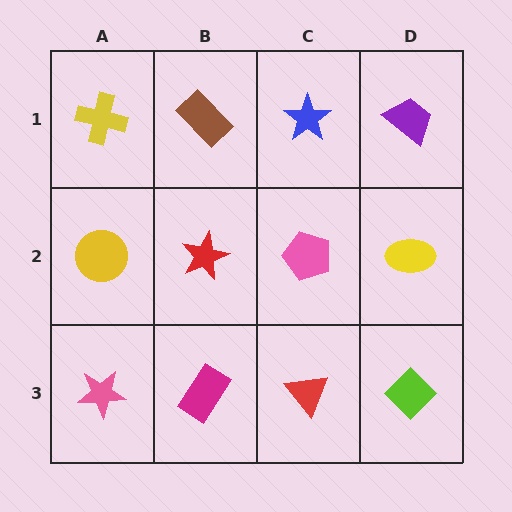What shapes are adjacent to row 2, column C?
A blue star (row 1, column C), a red triangle (row 3, column C), a red star (row 2, column B), a yellow ellipse (row 2, column D).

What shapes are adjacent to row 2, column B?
A brown rectangle (row 1, column B), a magenta rectangle (row 3, column B), a yellow circle (row 2, column A), a pink pentagon (row 2, column C).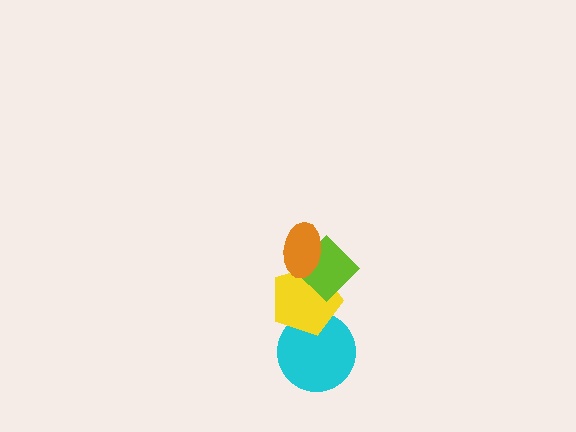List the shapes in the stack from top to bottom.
From top to bottom: the orange ellipse, the lime diamond, the yellow pentagon, the cyan circle.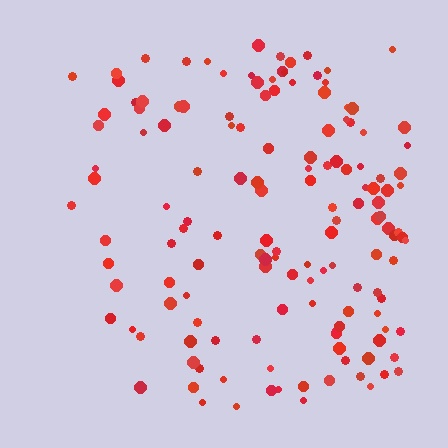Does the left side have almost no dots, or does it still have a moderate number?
Still a moderate number, just noticeably fewer than the right.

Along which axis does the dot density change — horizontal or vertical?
Horizontal.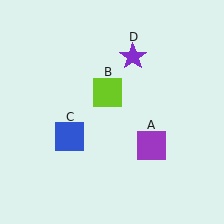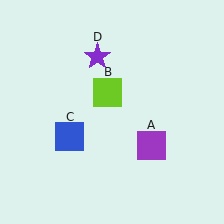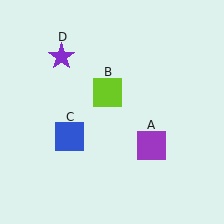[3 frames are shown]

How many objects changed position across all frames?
1 object changed position: purple star (object D).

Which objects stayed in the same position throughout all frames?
Purple square (object A) and lime square (object B) and blue square (object C) remained stationary.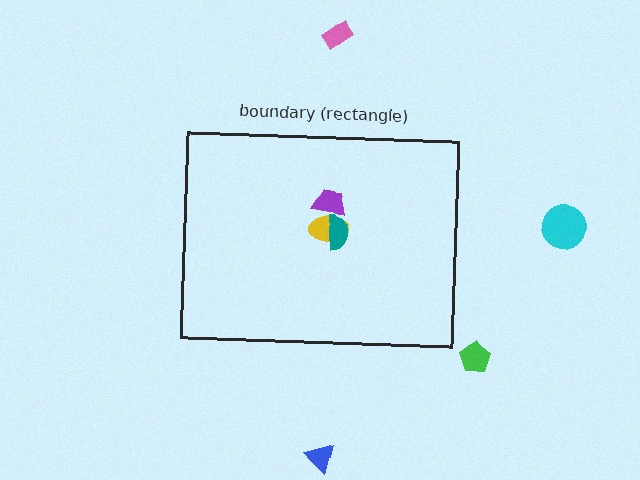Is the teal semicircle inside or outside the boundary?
Inside.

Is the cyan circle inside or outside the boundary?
Outside.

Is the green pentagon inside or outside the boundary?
Outside.